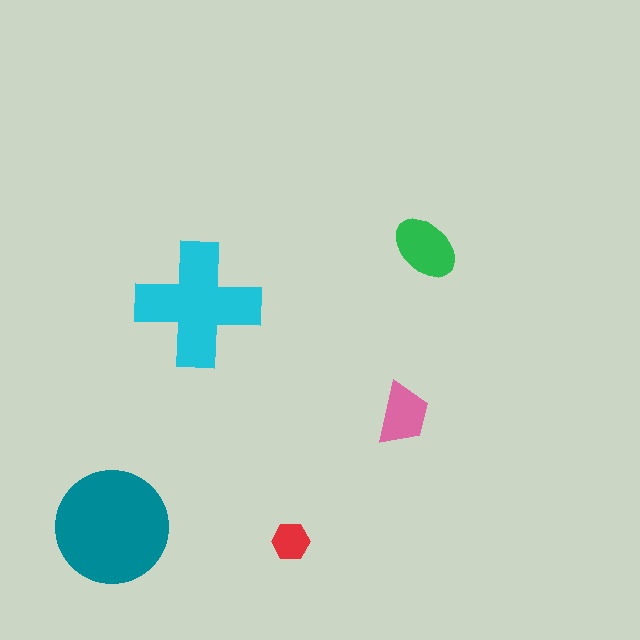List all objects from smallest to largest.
The red hexagon, the pink trapezoid, the green ellipse, the cyan cross, the teal circle.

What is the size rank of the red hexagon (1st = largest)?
5th.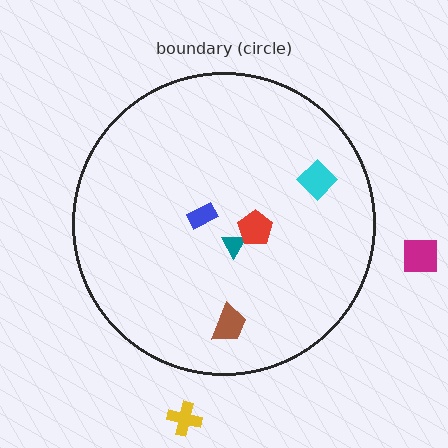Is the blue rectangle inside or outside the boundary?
Inside.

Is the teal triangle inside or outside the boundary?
Inside.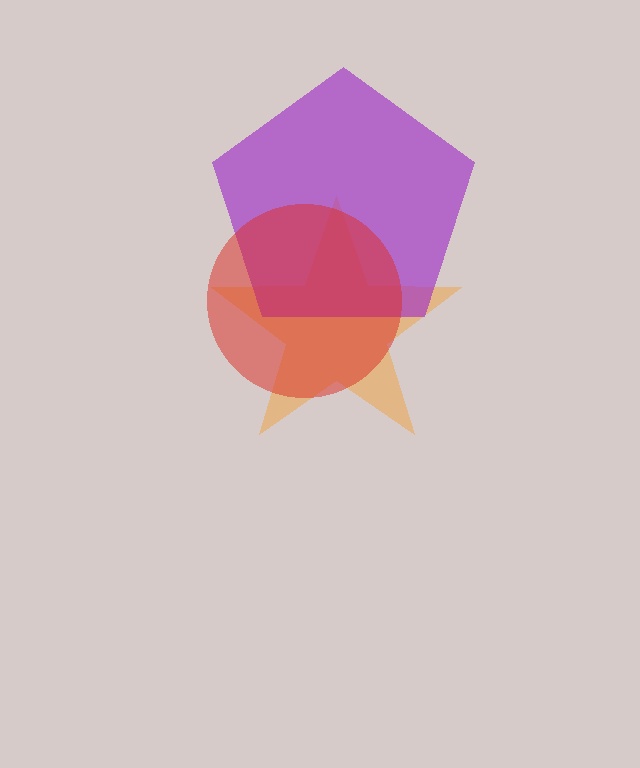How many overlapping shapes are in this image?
There are 3 overlapping shapes in the image.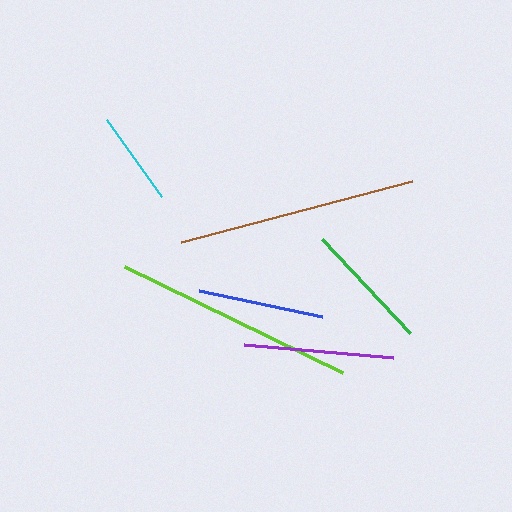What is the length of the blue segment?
The blue segment is approximately 125 pixels long.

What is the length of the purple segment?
The purple segment is approximately 150 pixels long.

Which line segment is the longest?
The lime line is the longest at approximately 242 pixels.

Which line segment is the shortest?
The cyan line is the shortest at approximately 95 pixels.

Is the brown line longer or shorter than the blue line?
The brown line is longer than the blue line.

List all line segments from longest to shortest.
From longest to shortest: lime, brown, purple, green, blue, cyan.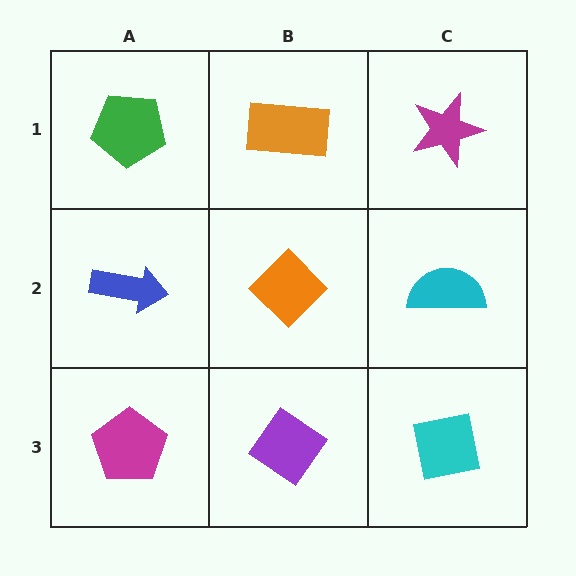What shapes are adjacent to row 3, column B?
An orange diamond (row 2, column B), a magenta pentagon (row 3, column A), a cyan square (row 3, column C).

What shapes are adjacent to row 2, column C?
A magenta star (row 1, column C), a cyan square (row 3, column C), an orange diamond (row 2, column B).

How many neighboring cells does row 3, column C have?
2.